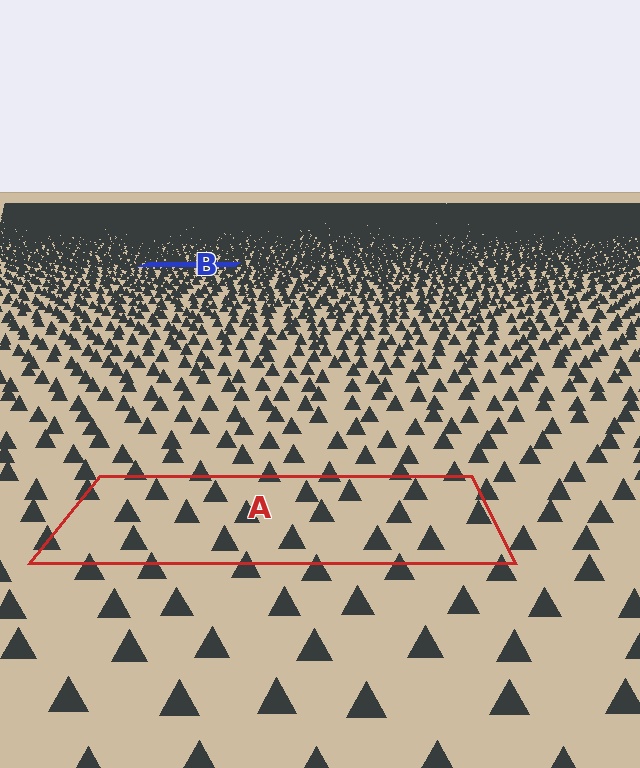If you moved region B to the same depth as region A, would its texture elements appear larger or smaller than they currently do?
They would appear larger. At a closer depth, the same texture elements are projected at a bigger on-screen size.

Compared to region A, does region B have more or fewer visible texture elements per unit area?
Region B has more texture elements per unit area — they are packed more densely because it is farther away.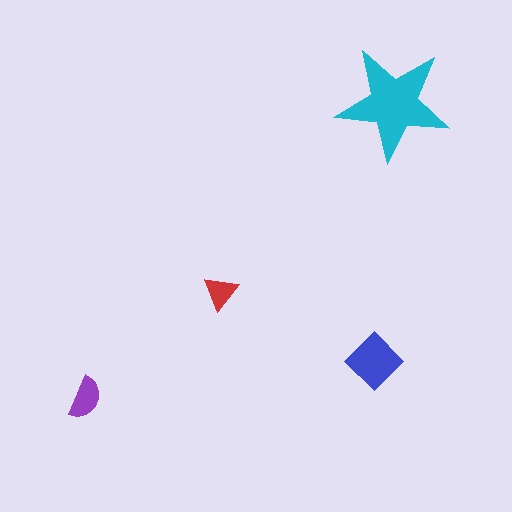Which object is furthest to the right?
The cyan star is rightmost.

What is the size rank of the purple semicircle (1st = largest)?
3rd.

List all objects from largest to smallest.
The cyan star, the blue diamond, the purple semicircle, the red triangle.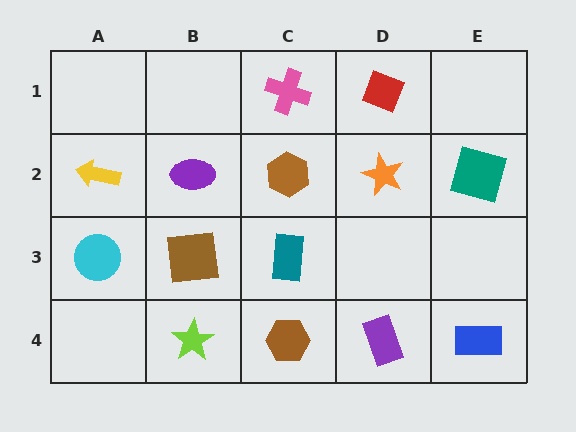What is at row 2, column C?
A brown hexagon.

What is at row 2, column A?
A yellow arrow.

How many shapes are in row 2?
5 shapes.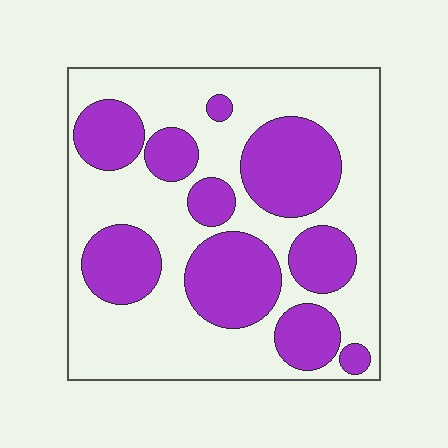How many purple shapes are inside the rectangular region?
10.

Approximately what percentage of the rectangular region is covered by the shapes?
Approximately 40%.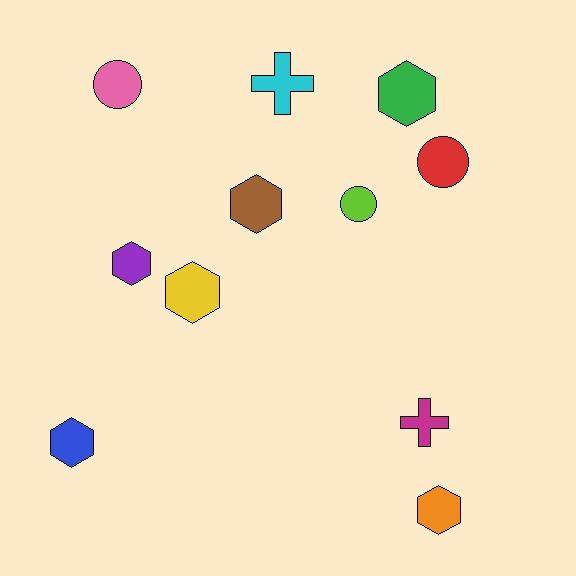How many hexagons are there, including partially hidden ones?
There are 6 hexagons.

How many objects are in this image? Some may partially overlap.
There are 11 objects.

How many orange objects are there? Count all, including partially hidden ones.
There is 1 orange object.